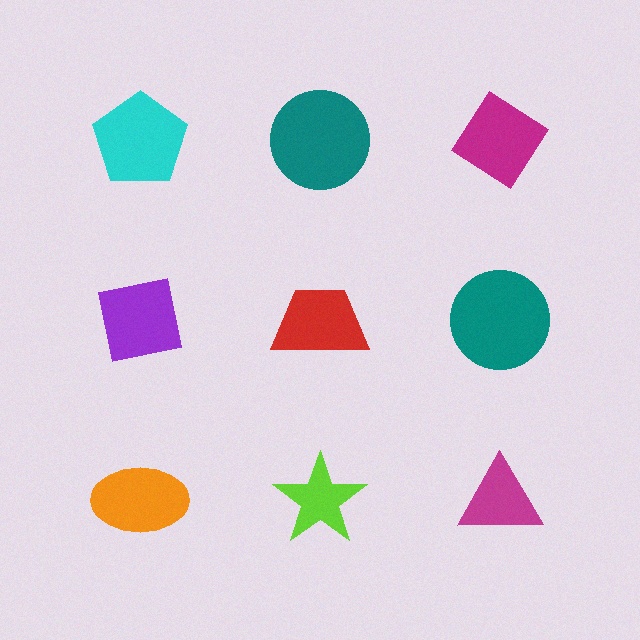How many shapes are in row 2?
3 shapes.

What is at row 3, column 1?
An orange ellipse.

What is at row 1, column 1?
A cyan pentagon.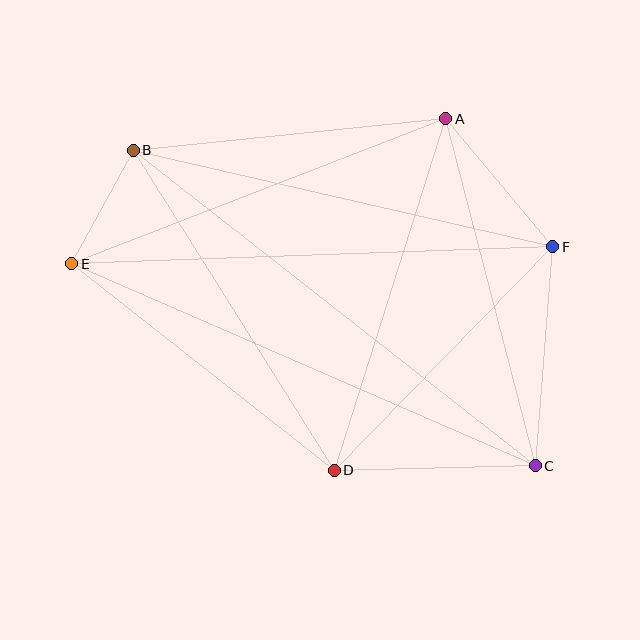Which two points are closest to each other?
Points B and E are closest to each other.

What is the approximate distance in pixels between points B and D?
The distance between B and D is approximately 378 pixels.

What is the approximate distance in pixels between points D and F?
The distance between D and F is approximately 312 pixels.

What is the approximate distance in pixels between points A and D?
The distance between A and D is approximately 369 pixels.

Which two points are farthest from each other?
Points B and C are farthest from each other.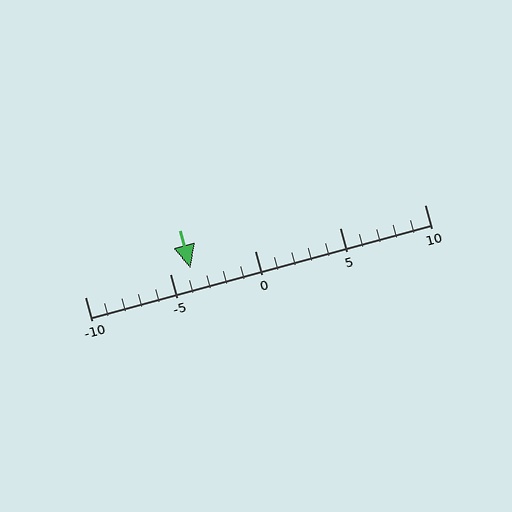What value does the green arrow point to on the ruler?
The green arrow points to approximately -4.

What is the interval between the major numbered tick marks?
The major tick marks are spaced 5 units apart.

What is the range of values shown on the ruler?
The ruler shows values from -10 to 10.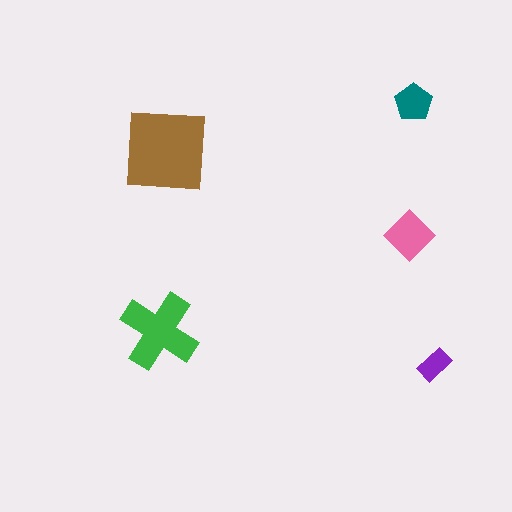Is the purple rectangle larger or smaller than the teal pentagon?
Smaller.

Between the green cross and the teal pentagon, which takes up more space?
The green cross.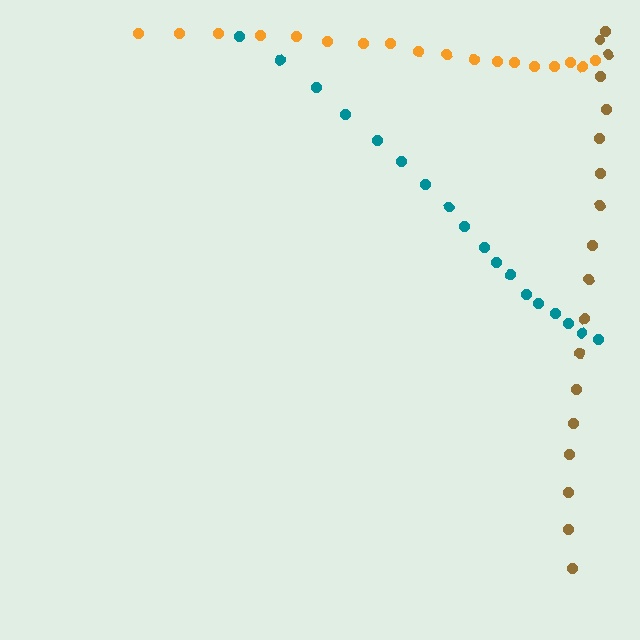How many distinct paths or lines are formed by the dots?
There are 3 distinct paths.